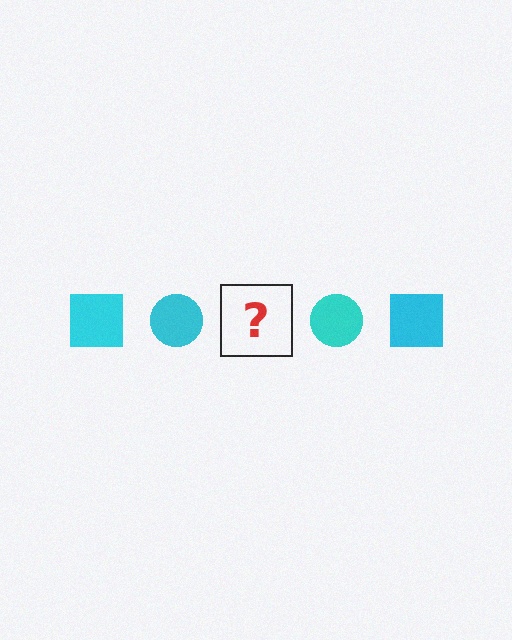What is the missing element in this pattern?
The missing element is a cyan square.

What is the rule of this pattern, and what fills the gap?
The rule is that the pattern cycles through square, circle shapes in cyan. The gap should be filled with a cyan square.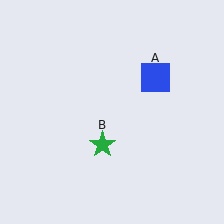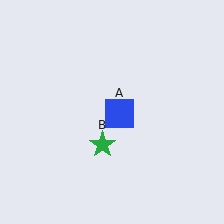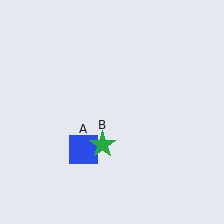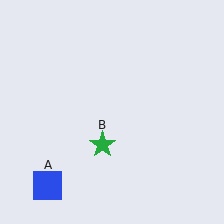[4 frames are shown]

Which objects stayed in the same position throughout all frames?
Green star (object B) remained stationary.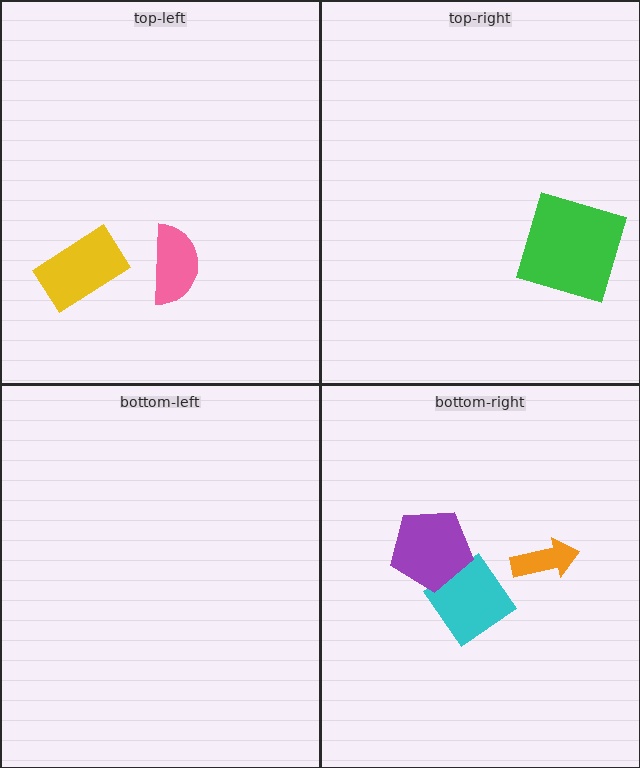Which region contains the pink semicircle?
The top-left region.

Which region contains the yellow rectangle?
The top-left region.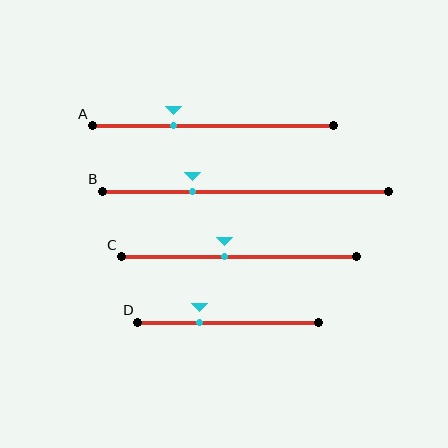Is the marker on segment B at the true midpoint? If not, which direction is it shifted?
No, the marker on segment B is shifted to the left by about 19% of the segment length.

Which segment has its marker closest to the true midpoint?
Segment C has its marker closest to the true midpoint.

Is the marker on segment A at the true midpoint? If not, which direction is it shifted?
No, the marker on segment A is shifted to the left by about 17% of the segment length.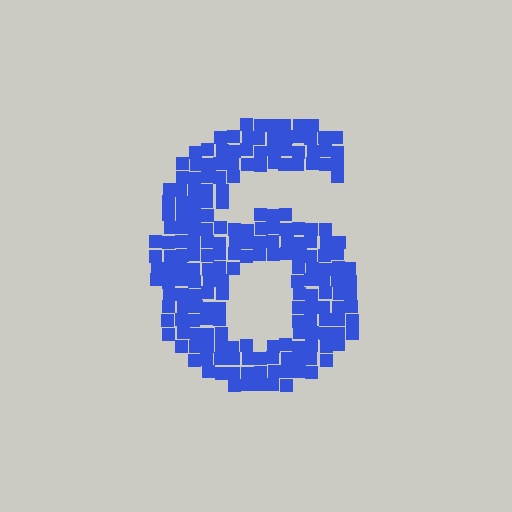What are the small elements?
The small elements are squares.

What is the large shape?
The large shape is the digit 6.